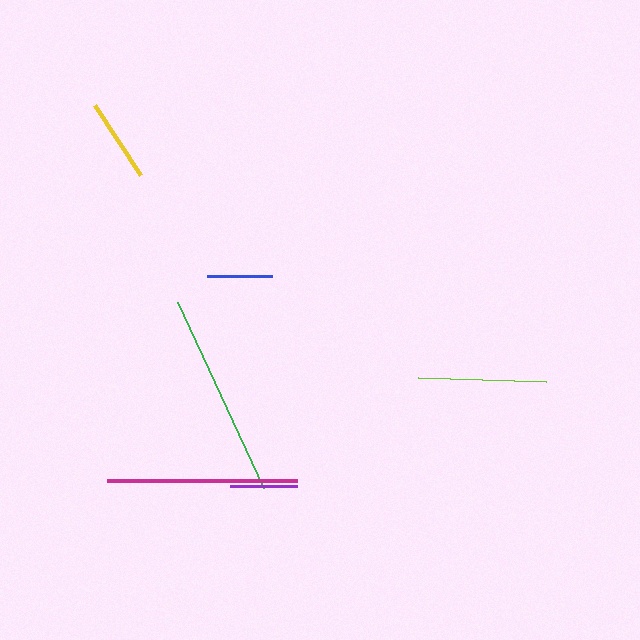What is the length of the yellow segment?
The yellow segment is approximately 84 pixels long.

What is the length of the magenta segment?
The magenta segment is approximately 189 pixels long.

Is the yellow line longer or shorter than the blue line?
The yellow line is longer than the blue line.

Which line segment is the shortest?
The blue line is the shortest at approximately 65 pixels.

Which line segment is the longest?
The green line is the longest at approximately 205 pixels.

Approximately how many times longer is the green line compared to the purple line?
The green line is approximately 3.1 times the length of the purple line.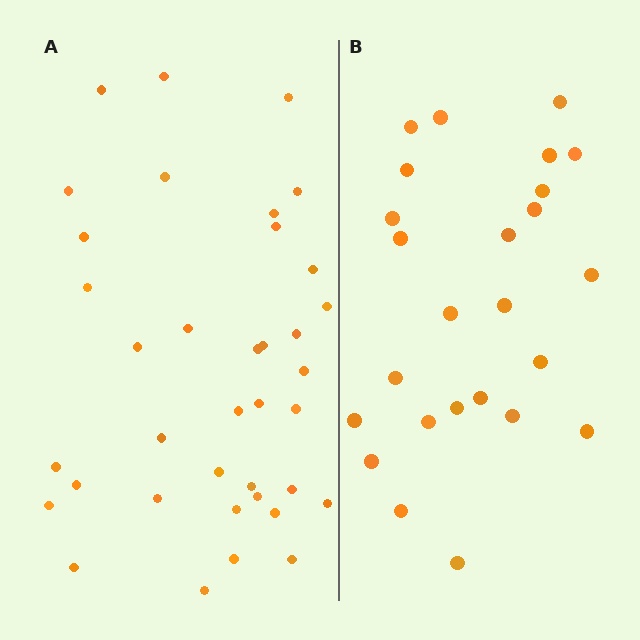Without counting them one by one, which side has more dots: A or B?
Region A (the left region) has more dots.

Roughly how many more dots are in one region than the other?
Region A has roughly 12 or so more dots than region B.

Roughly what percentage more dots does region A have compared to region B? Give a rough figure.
About 50% more.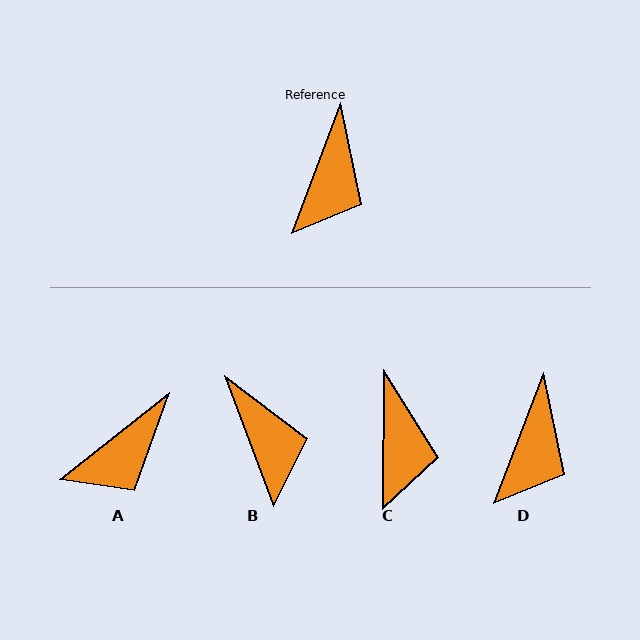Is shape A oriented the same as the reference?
No, it is off by about 31 degrees.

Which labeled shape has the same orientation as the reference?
D.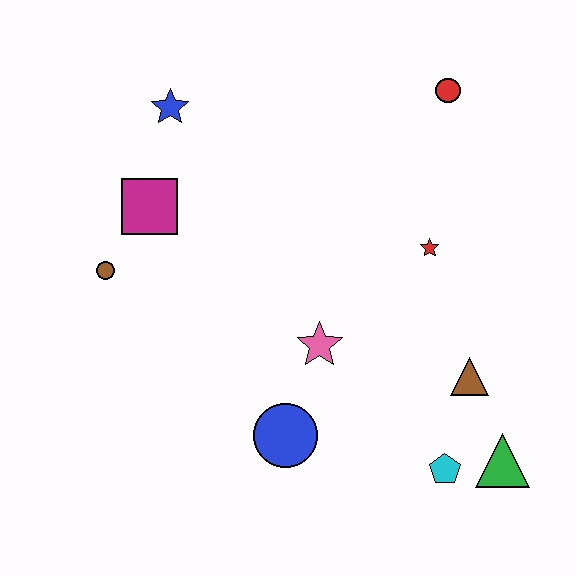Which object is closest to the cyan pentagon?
The green triangle is closest to the cyan pentagon.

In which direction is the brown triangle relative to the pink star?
The brown triangle is to the right of the pink star.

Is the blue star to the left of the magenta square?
No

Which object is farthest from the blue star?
The green triangle is farthest from the blue star.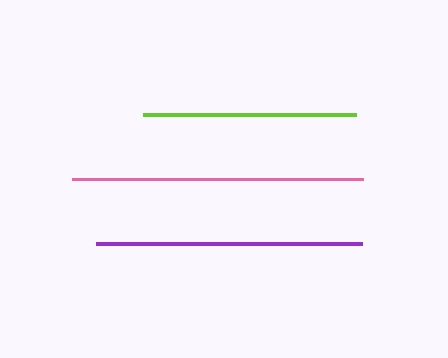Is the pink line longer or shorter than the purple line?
The pink line is longer than the purple line.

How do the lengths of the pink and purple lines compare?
The pink and purple lines are approximately the same length.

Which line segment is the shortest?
The lime line is the shortest at approximately 213 pixels.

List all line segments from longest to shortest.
From longest to shortest: pink, purple, lime.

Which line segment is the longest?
The pink line is the longest at approximately 291 pixels.